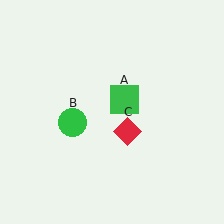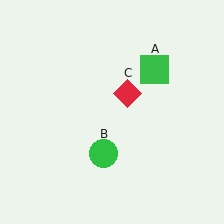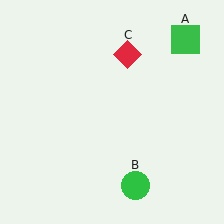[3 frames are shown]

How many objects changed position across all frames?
3 objects changed position: green square (object A), green circle (object B), red diamond (object C).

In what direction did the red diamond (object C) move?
The red diamond (object C) moved up.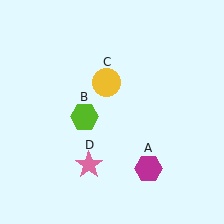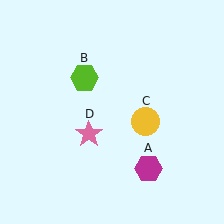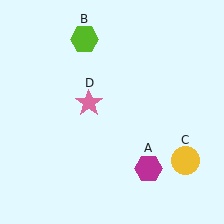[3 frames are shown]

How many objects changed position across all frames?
3 objects changed position: lime hexagon (object B), yellow circle (object C), pink star (object D).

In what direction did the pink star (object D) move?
The pink star (object D) moved up.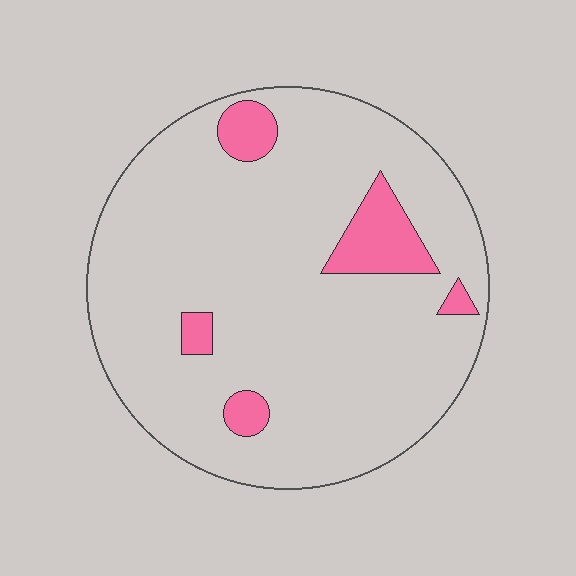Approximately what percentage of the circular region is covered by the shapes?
Approximately 10%.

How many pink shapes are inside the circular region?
5.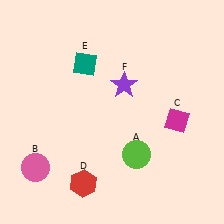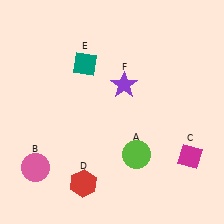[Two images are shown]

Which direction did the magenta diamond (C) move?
The magenta diamond (C) moved down.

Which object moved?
The magenta diamond (C) moved down.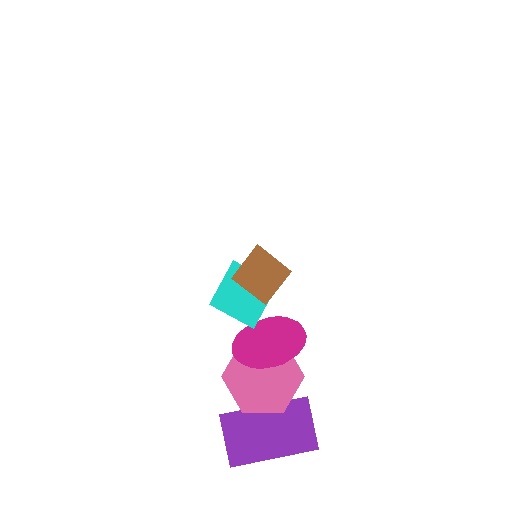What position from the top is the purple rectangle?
The purple rectangle is 5th from the top.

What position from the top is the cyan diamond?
The cyan diamond is 2nd from the top.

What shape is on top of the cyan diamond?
The brown diamond is on top of the cyan diamond.